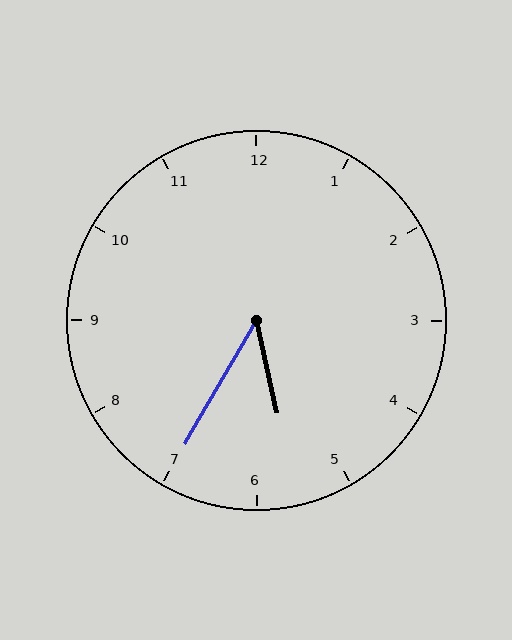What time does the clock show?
5:35.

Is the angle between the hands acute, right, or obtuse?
It is acute.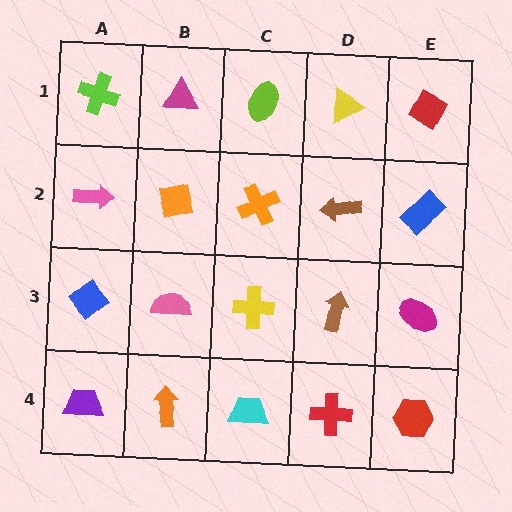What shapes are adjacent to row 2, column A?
A lime cross (row 1, column A), a blue diamond (row 3, column A), an orange square (row 2, column B).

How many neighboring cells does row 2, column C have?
4.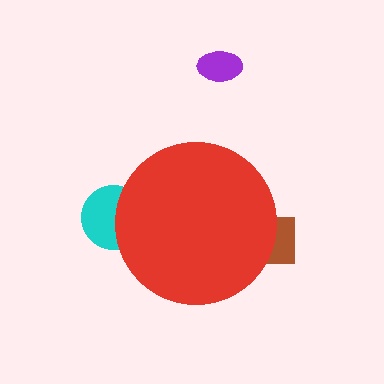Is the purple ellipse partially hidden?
No, the purple ellipse is fully visible.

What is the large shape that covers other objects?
A red circle.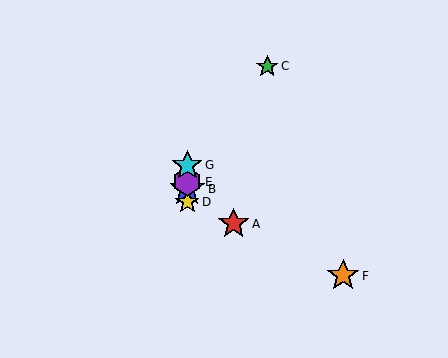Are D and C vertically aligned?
No, D is at x≈187 and C is at x≈267.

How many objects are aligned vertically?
4 objects (B, D, E, G) are aligned vertically.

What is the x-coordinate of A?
Object A is at x≈234.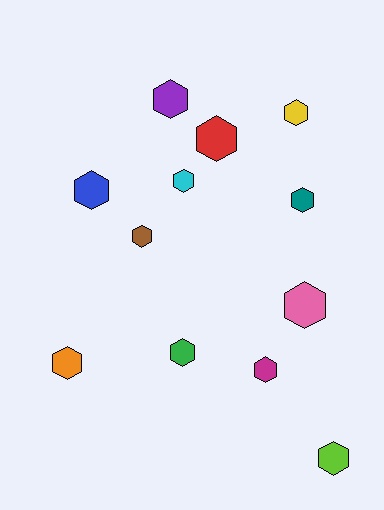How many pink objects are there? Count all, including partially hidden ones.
There is 1 pink object.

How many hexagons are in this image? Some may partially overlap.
There are 12 hexagons.